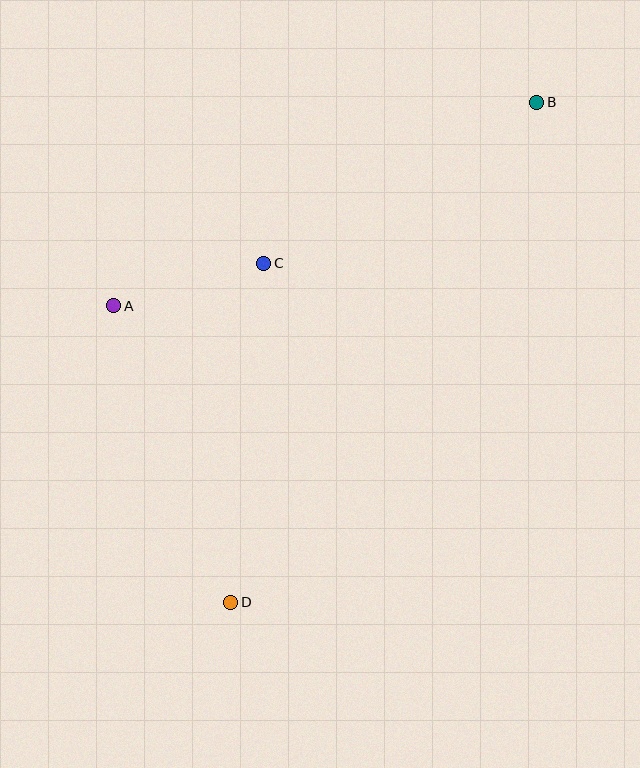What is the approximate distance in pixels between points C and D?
The distance between C and D is approximately 341 pixels.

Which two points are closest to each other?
Points A and C are closest to each other.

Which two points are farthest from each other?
Points B and D are farthest from each other.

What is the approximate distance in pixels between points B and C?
The distance between B and C is approximately 317 pixels.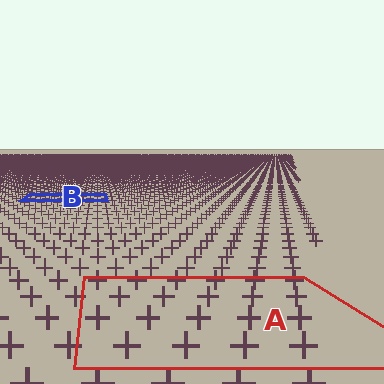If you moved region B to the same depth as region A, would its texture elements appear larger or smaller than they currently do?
They would appear larger. At a closer depth, the same texture elements are projected at a bigger on-screen size.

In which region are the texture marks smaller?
The texture marks are smaller in region B, because it is farther away.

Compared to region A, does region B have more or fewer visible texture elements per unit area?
Region B has more texture elements per unit area — they are packed more densely because it is farther away.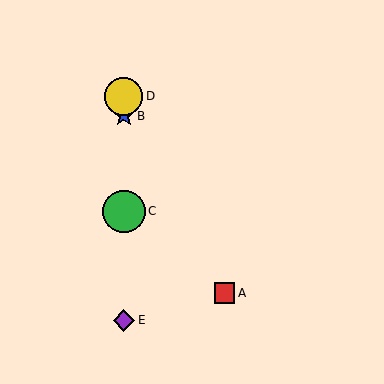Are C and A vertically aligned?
No, C is at x≈124 and A is at x≈224.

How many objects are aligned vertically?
4 objects (B, C, D, E) are aligned vertically.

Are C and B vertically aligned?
Yes, both are at x≈124.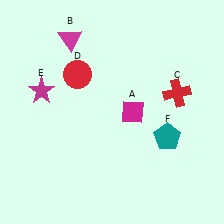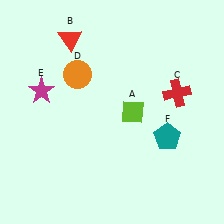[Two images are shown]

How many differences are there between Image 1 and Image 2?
There are 3 differences between the two images.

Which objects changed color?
A changed from magenta to lime. B changed from magenta to red. D changed from red to orange.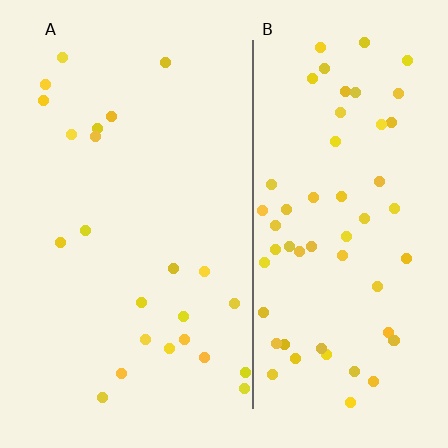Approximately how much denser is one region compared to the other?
Approximately 2.6× — region B over region A.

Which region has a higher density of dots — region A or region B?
B (the right).